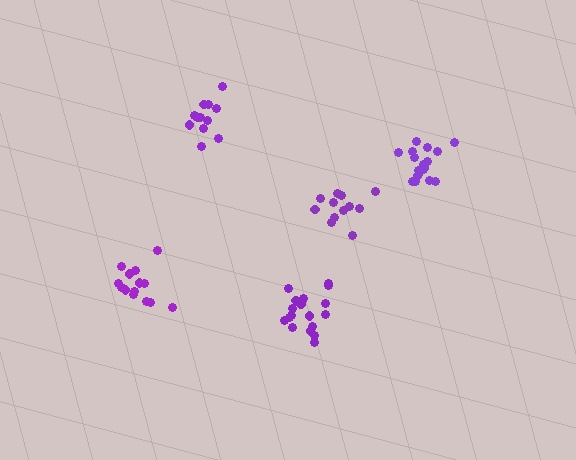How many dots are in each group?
Group 1: 14 dots, Group 2: 12 dots, Group 3: 18 dots, Group 4: 12 dots, Group 5: 18 dots (74 total).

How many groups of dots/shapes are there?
There are 5 groups.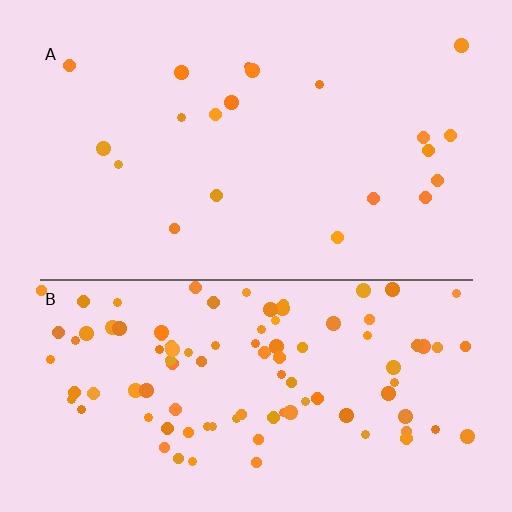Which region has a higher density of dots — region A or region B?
B (the bottom).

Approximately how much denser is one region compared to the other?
Approximately 5.0× — region B over region A.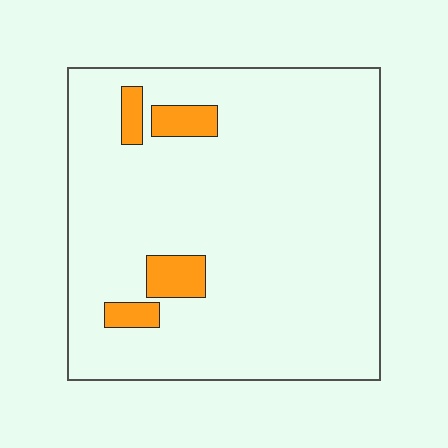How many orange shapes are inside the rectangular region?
4.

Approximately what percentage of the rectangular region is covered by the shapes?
Approximately 10%.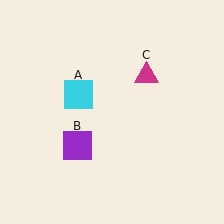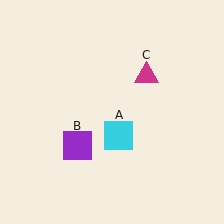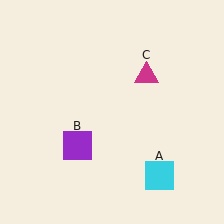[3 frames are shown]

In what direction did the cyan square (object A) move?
The cyan square (object A) moved down and to the right.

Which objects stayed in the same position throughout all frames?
Purple square (object B) and magenta triangle (object C) remained stationary.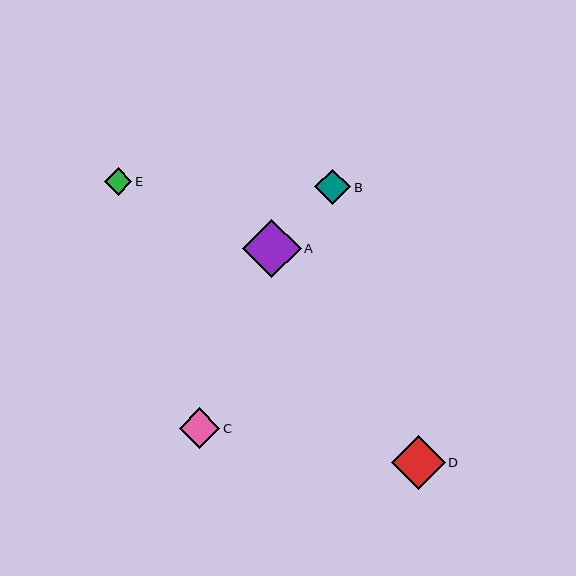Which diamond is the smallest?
Diamond E is the smallest with a size of approximately 27 pixels.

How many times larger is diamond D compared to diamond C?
Diamond D is approximately 1.3 times the size of diamond C.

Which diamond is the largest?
Diamond A is the largest with a size of approximately 58 pixels.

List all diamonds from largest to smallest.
From largest to smallest: A, D, C, B, E.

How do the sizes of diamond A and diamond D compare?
Diamond A and diamond D are approximately the same size.